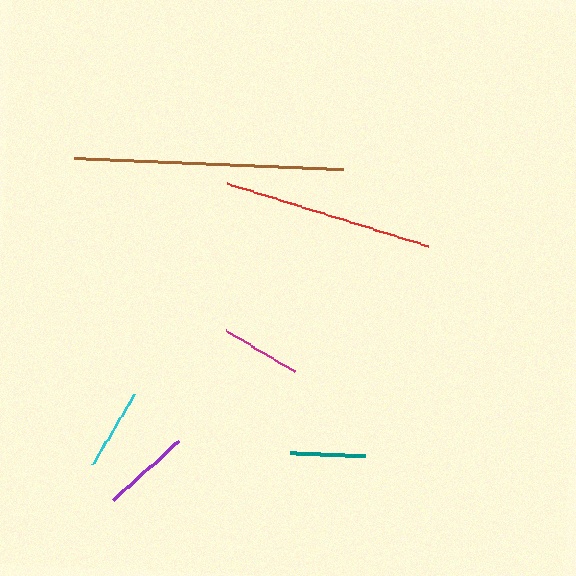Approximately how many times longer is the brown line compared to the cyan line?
The brown line is approximately 3.3 times the length of the cyan line.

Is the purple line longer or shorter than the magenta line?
The purple line is longer than the magenta line.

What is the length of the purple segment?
The purple segment is approximately 89 pixels long.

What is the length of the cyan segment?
The cyan segment is approximately 82 pixels long.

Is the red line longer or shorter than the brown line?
The brown line is longer than the red line.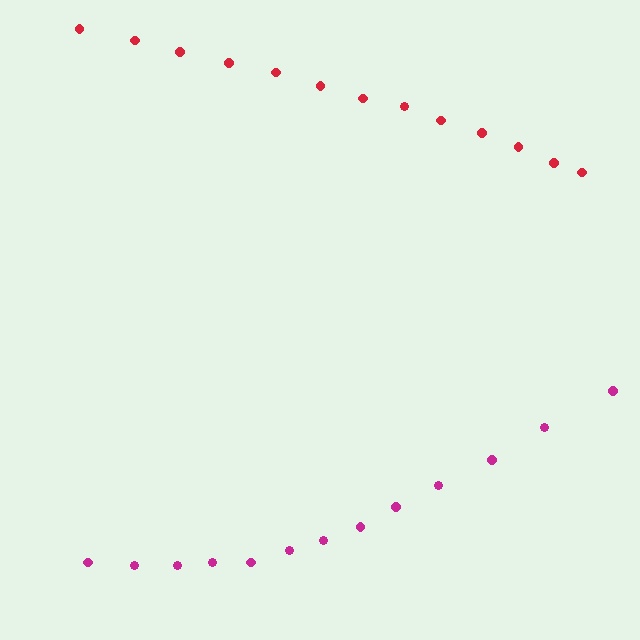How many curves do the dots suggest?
There are 2 distinct paths.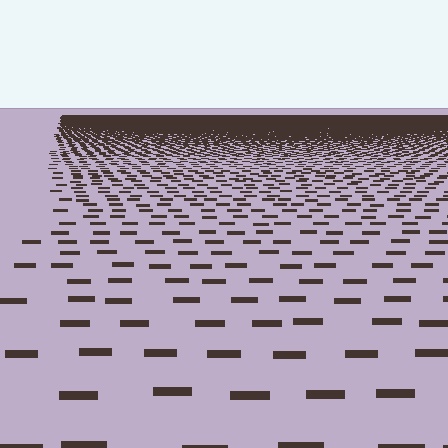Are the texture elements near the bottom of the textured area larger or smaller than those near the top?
Larger. Near the bottom, elements are closer to the viewer and appear at a bigger on-screen size.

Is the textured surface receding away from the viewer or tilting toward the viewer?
The surface is receding away from the viewer. Texture elements get smaller and denser toward the top.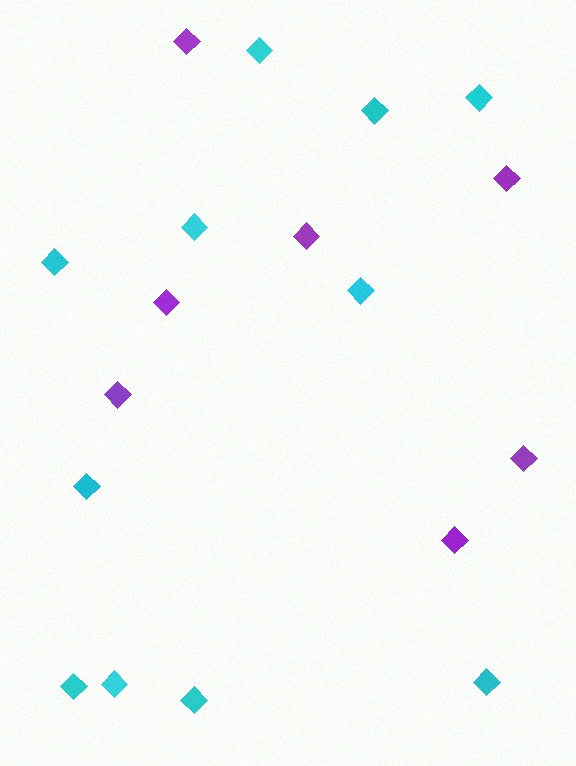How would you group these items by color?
There are 2 groups: one group of purple diamonds (7) and one group of cyan diamonds (11).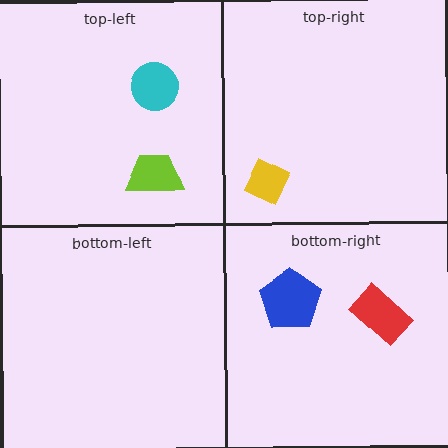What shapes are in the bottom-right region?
The red rectangle, the blue pentagon.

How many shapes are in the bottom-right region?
2.